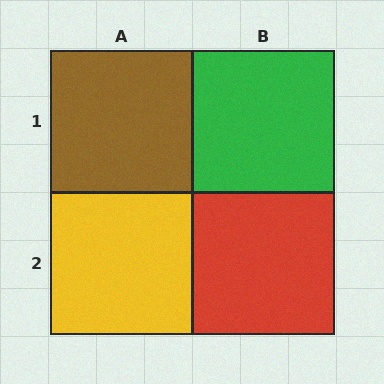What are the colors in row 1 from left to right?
Brown, green.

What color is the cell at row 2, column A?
Yellow.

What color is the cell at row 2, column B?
Red.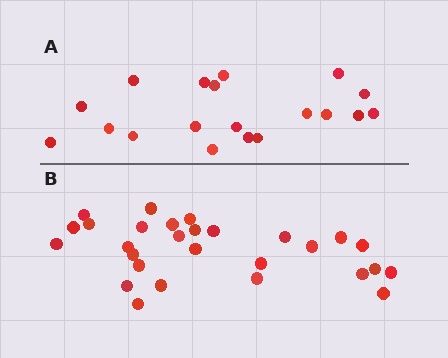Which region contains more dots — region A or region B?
Region B (the bottom region) has more dots.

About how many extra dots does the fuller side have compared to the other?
Region B has roughly 8 or so more dots than region A.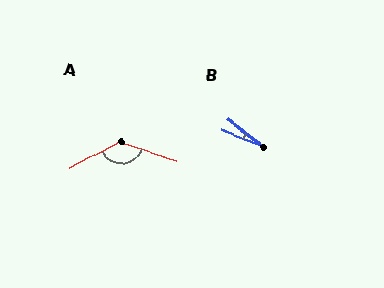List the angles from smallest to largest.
B (16°), A (134°).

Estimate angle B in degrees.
Approximately 16 degrees.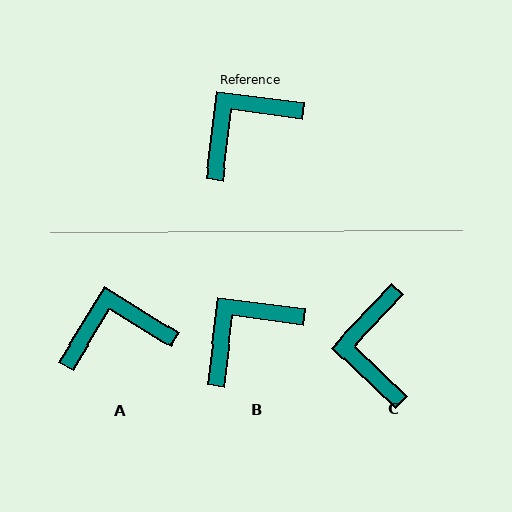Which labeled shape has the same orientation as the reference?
B.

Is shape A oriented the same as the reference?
No, it is off by about 24 degrees.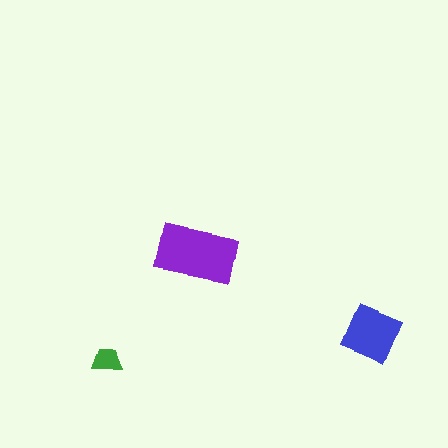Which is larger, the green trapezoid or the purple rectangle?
The purple rectangle.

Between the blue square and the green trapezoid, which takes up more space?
The blue square.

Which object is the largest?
The purple rectangle.